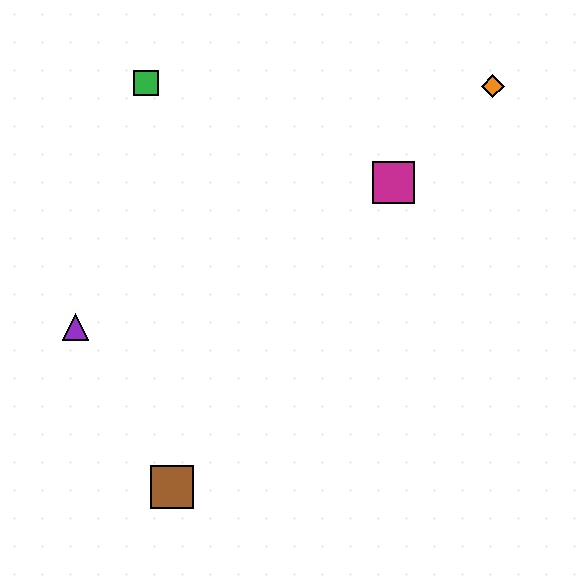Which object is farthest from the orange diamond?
The brown square is farthest from the orange diamond.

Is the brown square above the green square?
No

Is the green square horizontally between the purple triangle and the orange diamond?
Yes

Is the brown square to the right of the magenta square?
No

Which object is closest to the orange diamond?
The magenta square is closest to the orange diamond.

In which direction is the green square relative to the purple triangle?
The green square is above the purple triangle.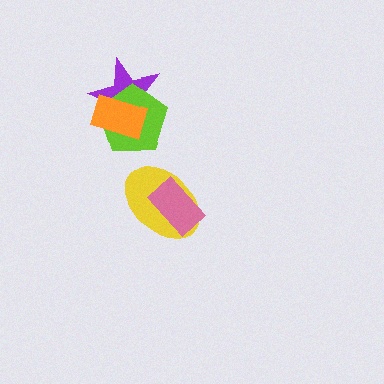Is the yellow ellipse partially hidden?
Yes, it is partially covered by another shape.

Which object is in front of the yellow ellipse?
The pink rectangle is in front of the yellow ellipse.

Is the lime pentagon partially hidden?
Yes, it is partially covered by another shape.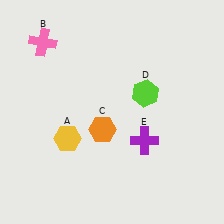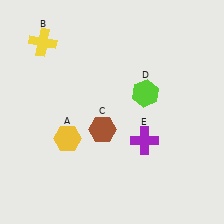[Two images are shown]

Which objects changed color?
B changed from pink to yellow. C changed from orange to brown.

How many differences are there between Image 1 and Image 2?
There are 2 differences between the two images.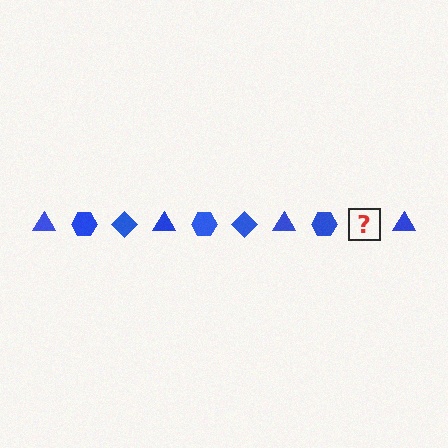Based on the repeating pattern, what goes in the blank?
The blank should be a blue diamond.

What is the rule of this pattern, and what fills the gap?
The rule is that the pattern cycles through triangle, hexagon, diamond shapes in blue. The gap should be filled with a blue diamond.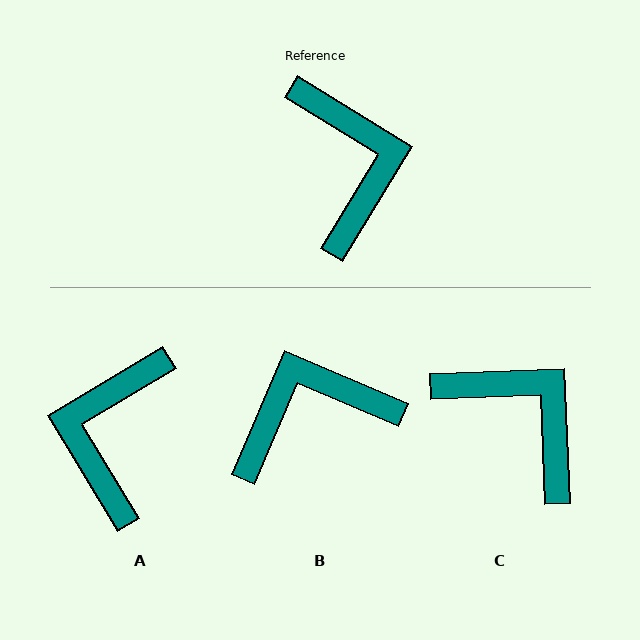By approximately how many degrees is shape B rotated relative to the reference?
Approximately 98 degrees counter-clockwise.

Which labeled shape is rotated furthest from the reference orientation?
A, about 153 degrees away.